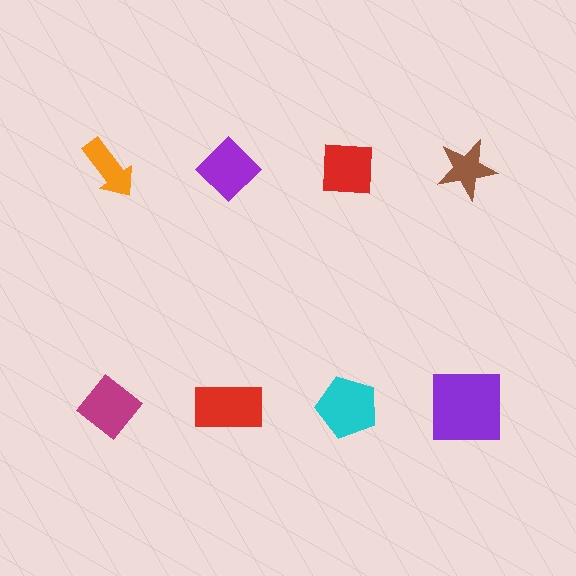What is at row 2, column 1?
A magenta diamond.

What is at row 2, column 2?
A red rectangle.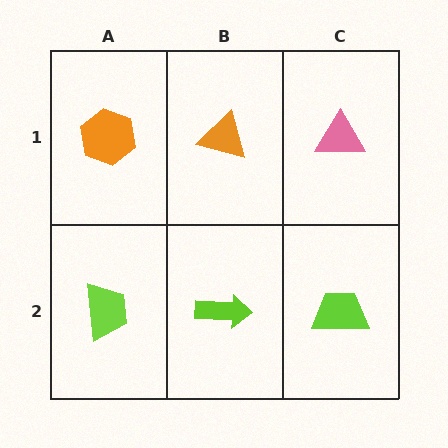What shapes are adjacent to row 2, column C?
A pink triangle (row 1, column C), a lime arrow (row 2, column B).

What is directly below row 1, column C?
A lime trapezoid.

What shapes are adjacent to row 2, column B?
An orange triangle (row 1, column B), a lime trapezoid (row 2, column A), a lime trapezoid (row 2, column C).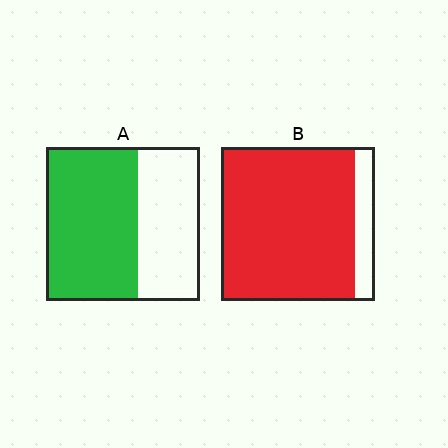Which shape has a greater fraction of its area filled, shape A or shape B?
Shape B.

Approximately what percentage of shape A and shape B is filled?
A is approximately 60% and B is approximately 85%.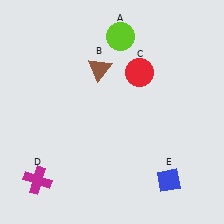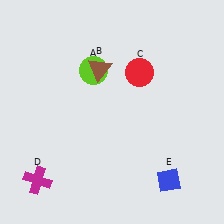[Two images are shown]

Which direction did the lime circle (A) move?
The lime circle (A) moved down.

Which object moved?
The lime circle (A) moved down.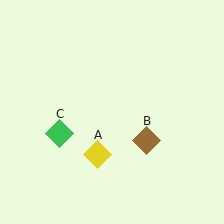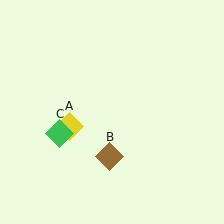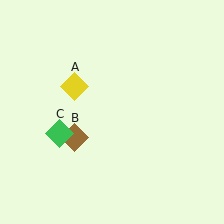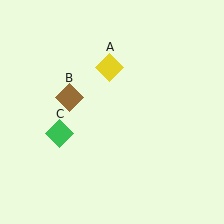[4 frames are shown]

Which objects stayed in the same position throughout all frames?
Green diamond (object C) remained stationary.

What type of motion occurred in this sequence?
The yellow diamond (object A), brown diamond (object B) rotated clockwise around the center of the scene.